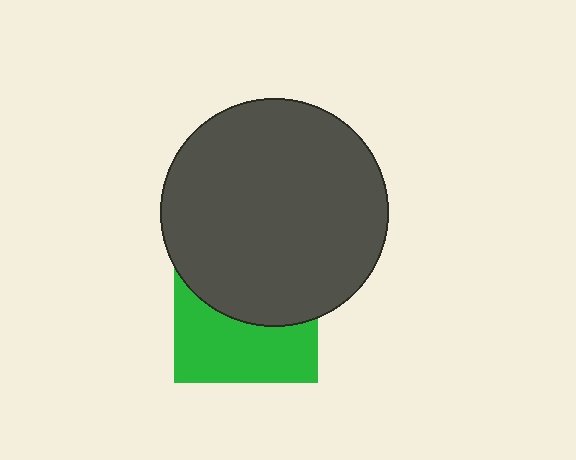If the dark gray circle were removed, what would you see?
You would see the complete green square.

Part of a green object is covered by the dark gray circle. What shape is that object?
It is a square.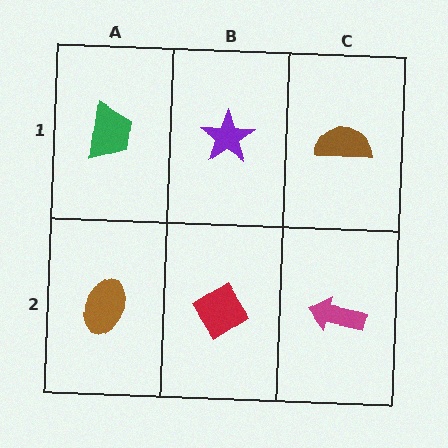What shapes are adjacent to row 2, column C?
A brown semicircle (row 1, column C), a red diamond (row 2, column B).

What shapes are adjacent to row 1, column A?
A brown ellipse (row 2, column A), a purple star (row 1, column B).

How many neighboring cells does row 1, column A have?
2.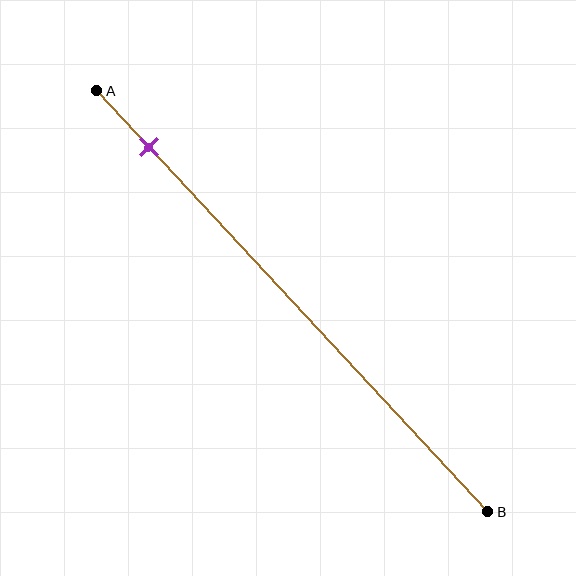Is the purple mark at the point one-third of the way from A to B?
No, the mark is at about 15% from A, not at the 33% one-third point.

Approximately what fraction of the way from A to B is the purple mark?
The purple mark is approximately 15% of the way from A to B.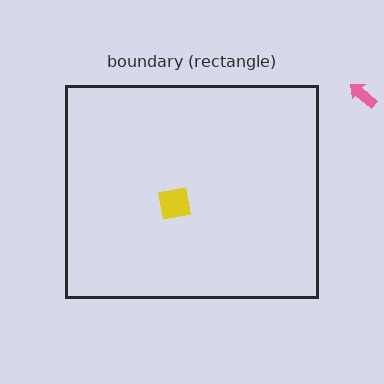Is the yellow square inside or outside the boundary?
Inside.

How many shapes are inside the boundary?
1 inside, 1 outside.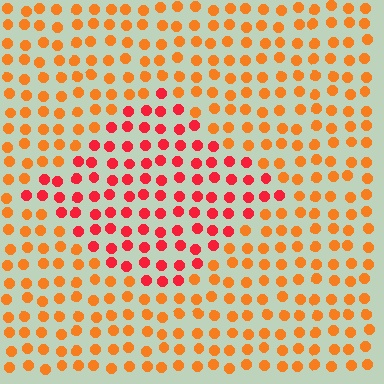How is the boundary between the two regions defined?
The boundary is defined purely by a slight shift in hue (about 34 degrees). Spacing, size, and orientation are identical on both sides.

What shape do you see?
I see a diamond.